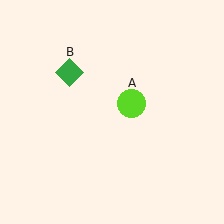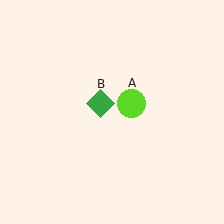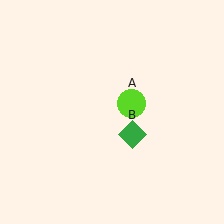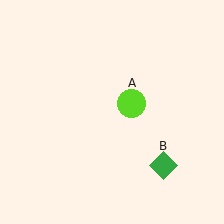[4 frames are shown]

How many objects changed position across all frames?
1 object changed position: green diamond (object B).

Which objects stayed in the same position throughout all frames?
Lime circle (object A) remained stationary.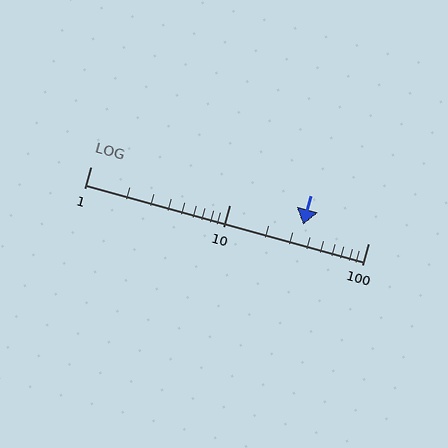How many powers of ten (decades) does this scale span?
The scale spans 2 decades, from 1 to 100.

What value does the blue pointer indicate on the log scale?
The pointer indicates approximately 34.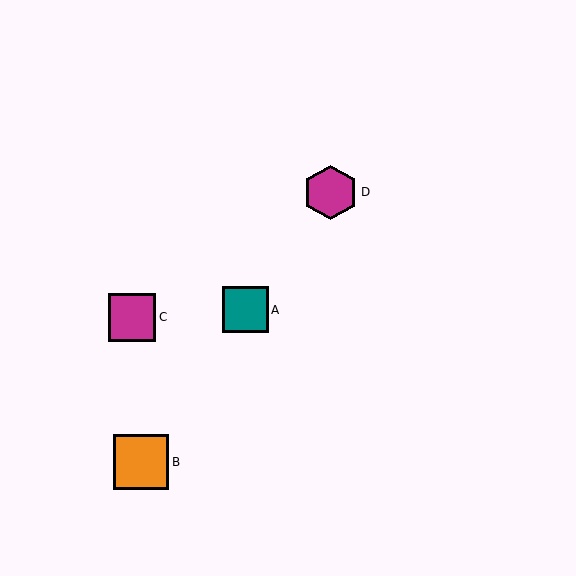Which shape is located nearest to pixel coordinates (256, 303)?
The teal square (labeled A) at (245, 310) is nearest to that location.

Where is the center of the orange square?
The center of the orange square is at (141, 462).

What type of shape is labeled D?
Shape D is a magenta hexagon.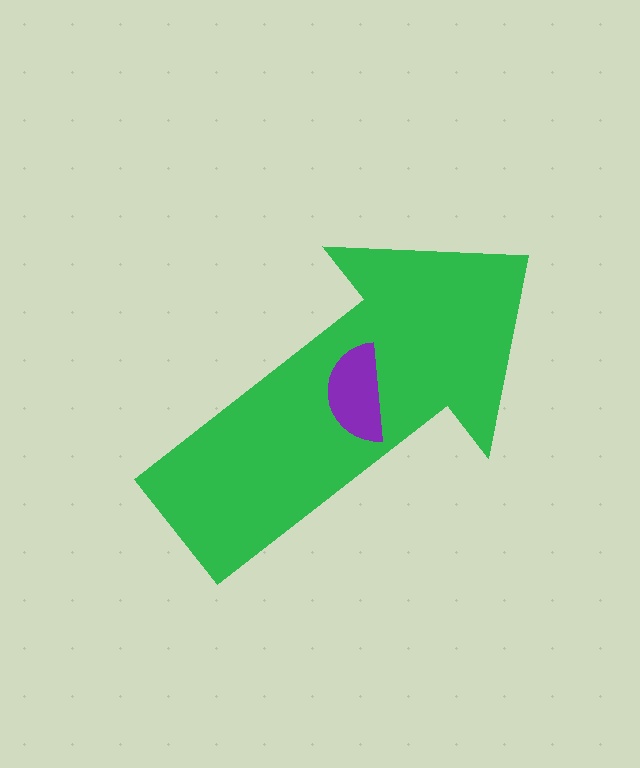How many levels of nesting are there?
2.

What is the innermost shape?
The purple semicircle.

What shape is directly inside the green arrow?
The purple semicircle.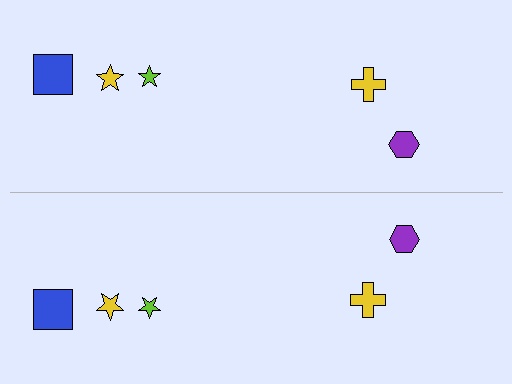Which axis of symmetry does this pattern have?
The pattern has a horizontal axis of symmetry running through the center of the image.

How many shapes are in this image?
There are 10 shapes in this image.